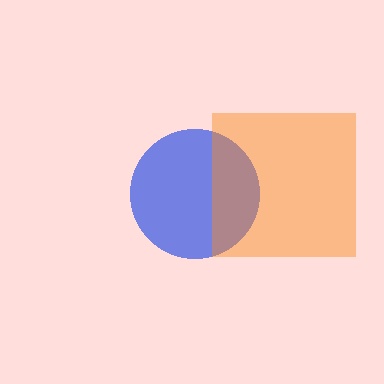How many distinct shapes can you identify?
There are 2 distinct shapes: a blue circle, an orange square.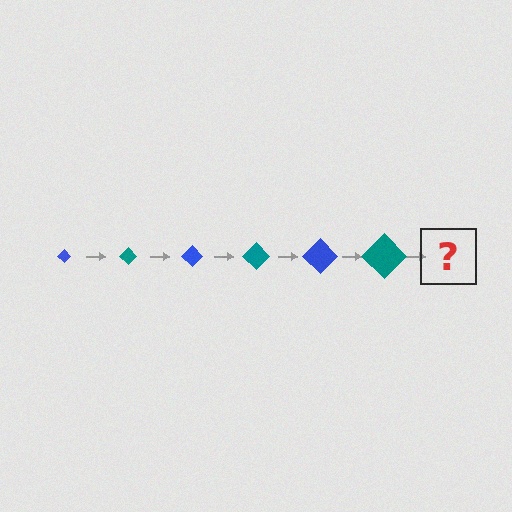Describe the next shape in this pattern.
It should be a blue diamond, larger than the previous one.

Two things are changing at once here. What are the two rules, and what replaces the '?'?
The two rules are that the diamond grows larger each step and the color cycles through blue and teal. The '?' should be a blue diamond, larger than the previous one.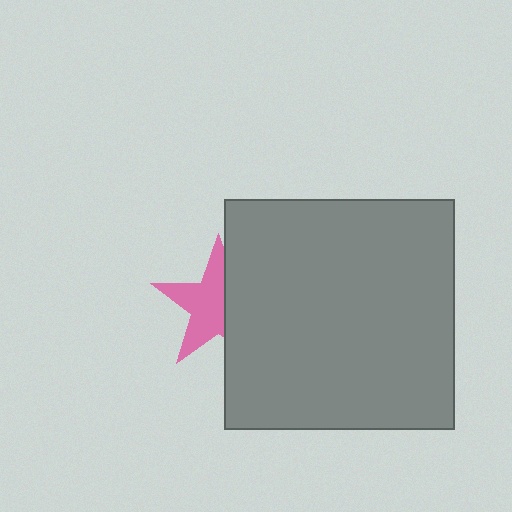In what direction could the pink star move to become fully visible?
The pink star could move left. That would shift it out from behind the gray square entirely.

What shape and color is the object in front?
The object in front is a gray square.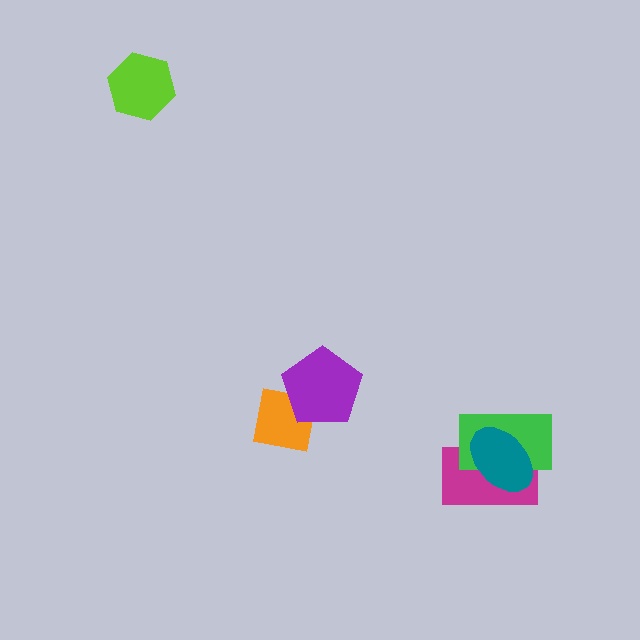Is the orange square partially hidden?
Yes, it is partially covered by another shape.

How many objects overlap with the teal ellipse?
2 objects overlap with the teal ellipse.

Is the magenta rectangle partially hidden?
Yes, it is partially covered by another shape.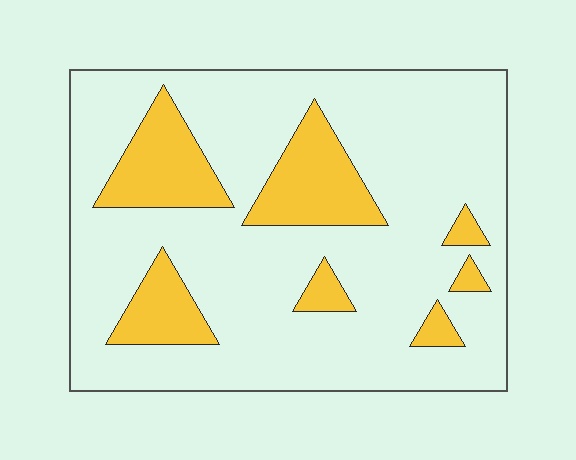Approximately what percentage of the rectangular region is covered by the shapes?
Approximately 20%.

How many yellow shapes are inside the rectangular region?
7.